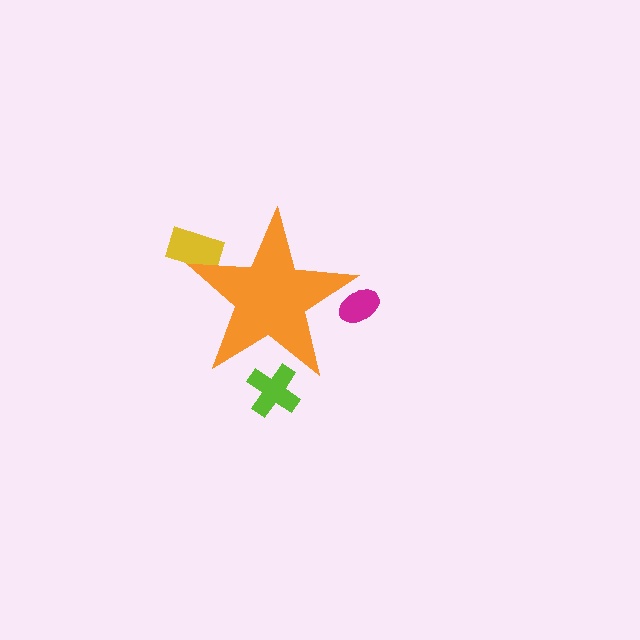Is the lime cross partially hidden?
Yes, the lime cross is partially hidden behind the orange star.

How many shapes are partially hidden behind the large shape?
3 shapes are partially hidden.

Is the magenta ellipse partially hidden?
Yes, the magenta ellipse is partially hidden behind the orange star.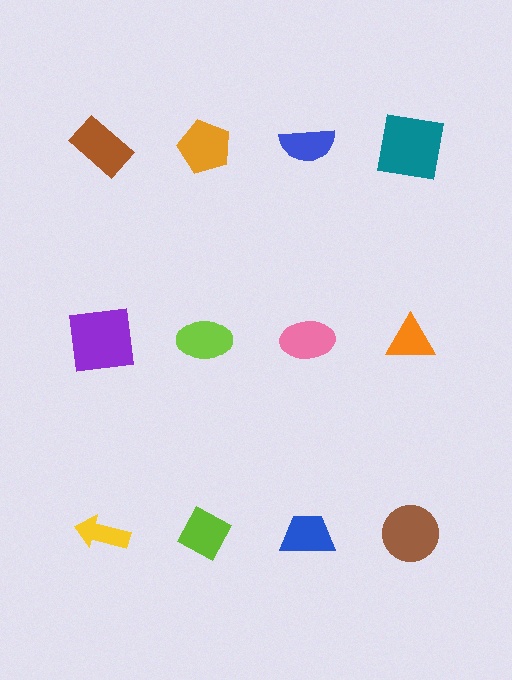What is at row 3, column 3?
A blue trapezoid.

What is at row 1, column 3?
A blue semicircle.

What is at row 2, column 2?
A lime ellipse.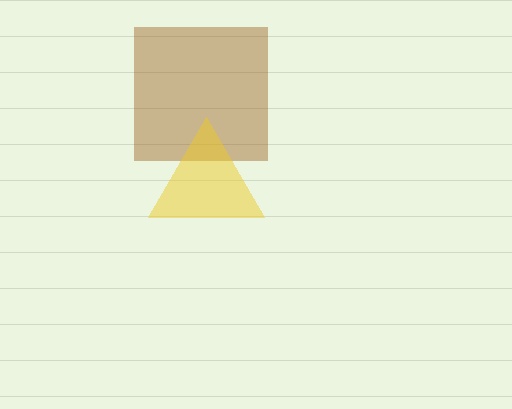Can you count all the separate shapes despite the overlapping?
Yes, there are 2 separate shapes.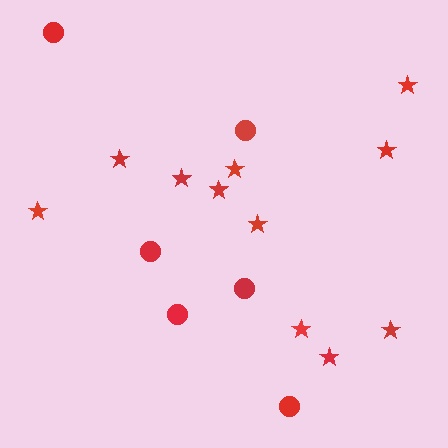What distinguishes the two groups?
There are 2 groups: one group of circles (6) and one group of stars (11).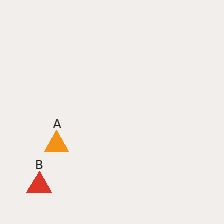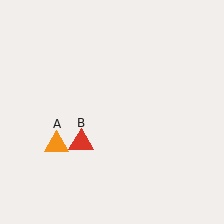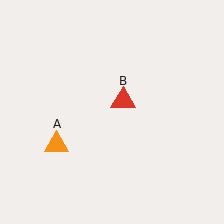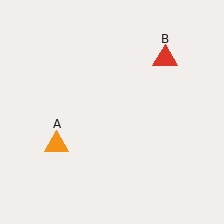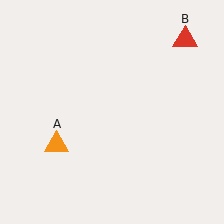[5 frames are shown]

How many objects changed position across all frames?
1 object changed position: red triangle (object B).